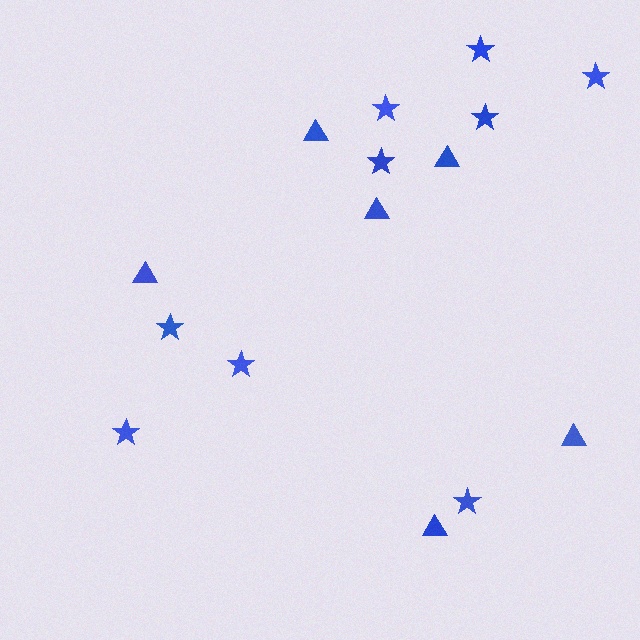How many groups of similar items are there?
There are 2 groups: one group of stars (9) and one group of triangles (6).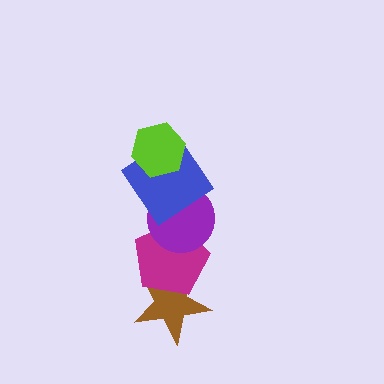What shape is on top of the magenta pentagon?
The purple circle is on top of the magenta pentagon.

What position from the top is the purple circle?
The purple circle is 3rd from the top.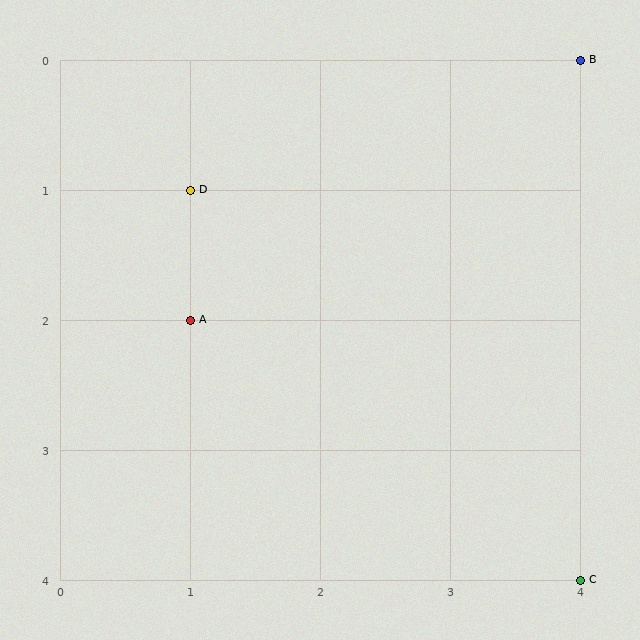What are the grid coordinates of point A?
Point A is at grid coordinates (1, 2).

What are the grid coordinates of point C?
Point C is at grid coordinates (4, 4).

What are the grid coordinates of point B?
Point B is at grid coordinates (4, 0).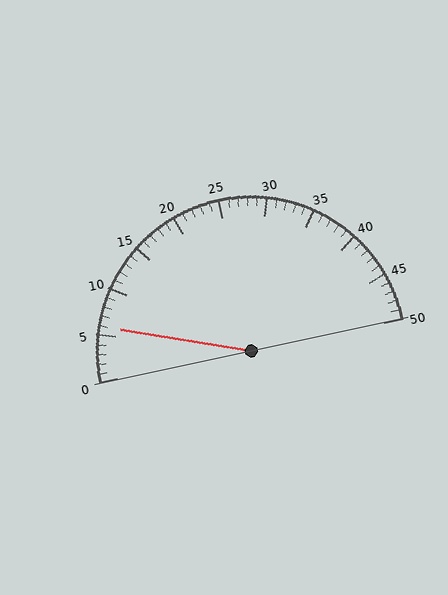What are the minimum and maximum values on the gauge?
The gauge ranges from 0 to 50.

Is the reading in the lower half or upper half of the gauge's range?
The reading is in the lower half of the range (0 to 50).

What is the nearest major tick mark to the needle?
The nearest major tick mark is 5.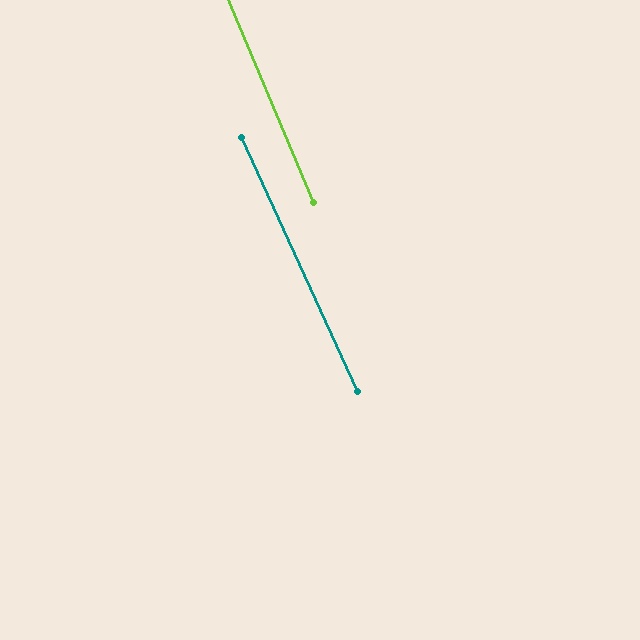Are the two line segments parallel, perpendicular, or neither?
Parallel — their directions differ by only 1.8°.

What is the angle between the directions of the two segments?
Approximately 2 degrees.